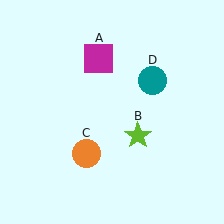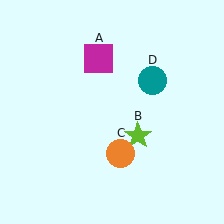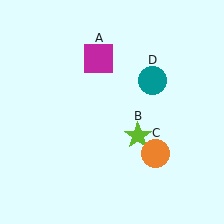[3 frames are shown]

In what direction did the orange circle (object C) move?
The orange circle (object C) moved right.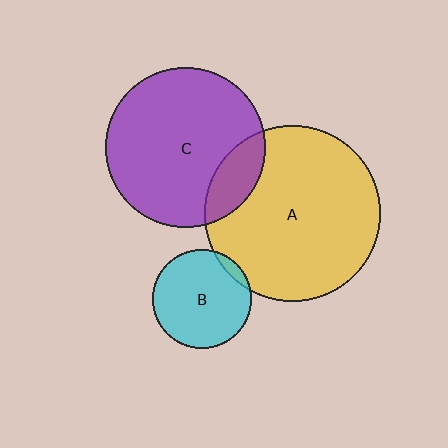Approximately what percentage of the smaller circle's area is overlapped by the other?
Approximately 5%.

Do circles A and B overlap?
Yes.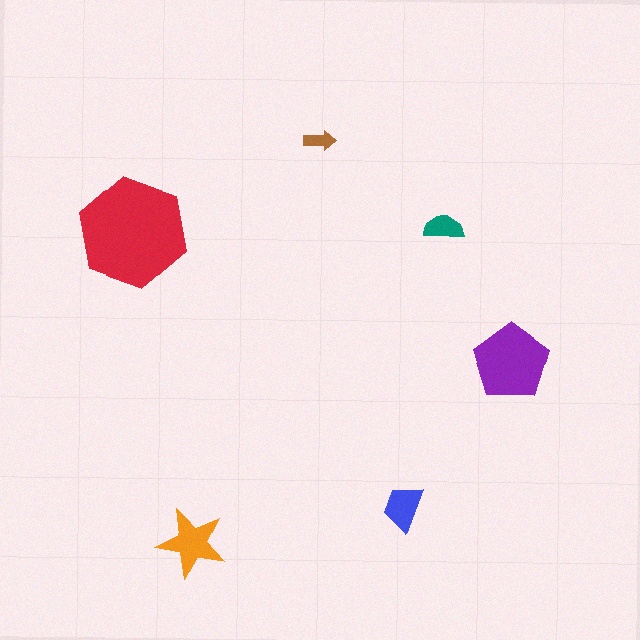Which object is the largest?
The red hexagon.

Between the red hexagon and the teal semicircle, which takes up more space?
The red hexagon.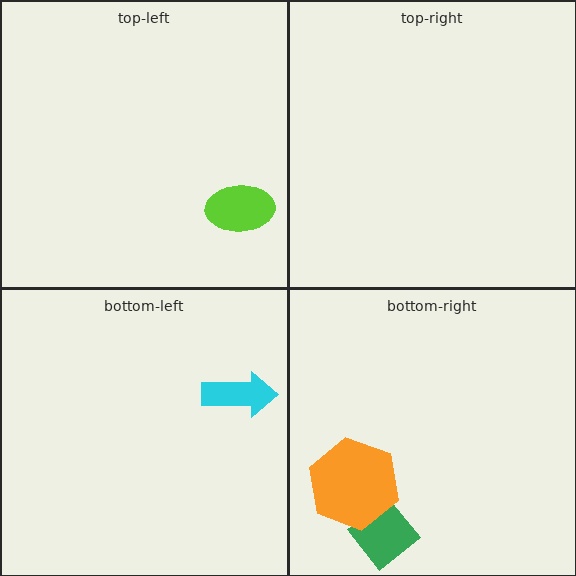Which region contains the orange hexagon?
The bottom-right region.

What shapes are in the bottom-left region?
The cyan arrow.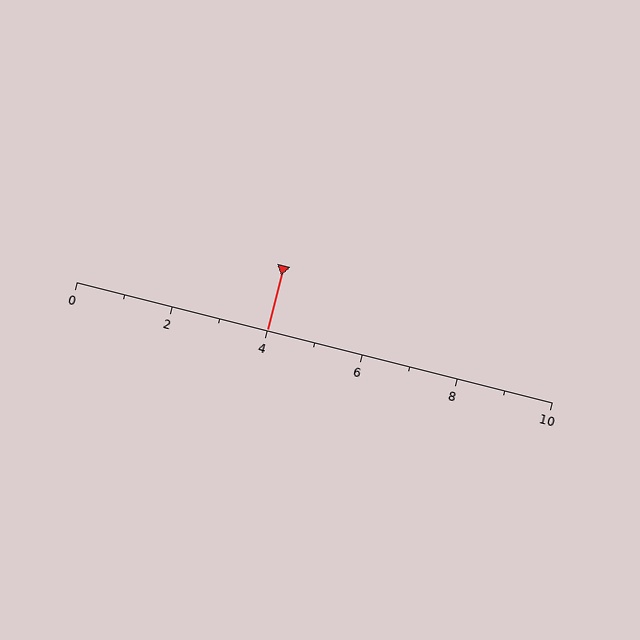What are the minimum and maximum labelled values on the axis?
The axis runs from 0 to 10.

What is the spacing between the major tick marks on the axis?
The major ticks are spaced 2 apart.